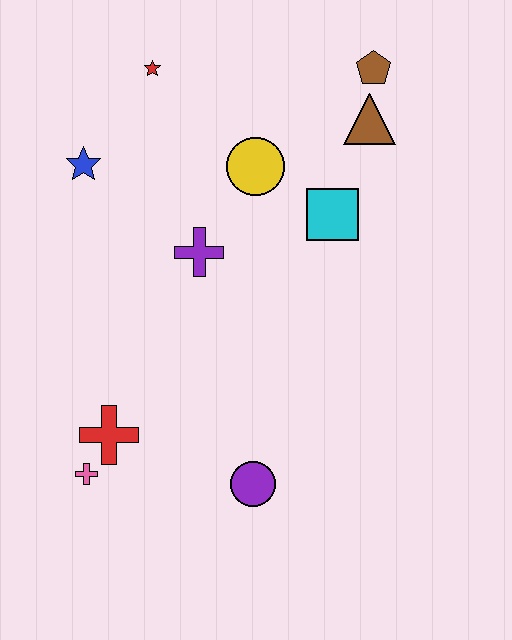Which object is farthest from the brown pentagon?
The pink cross is farthest from the brown pentagon.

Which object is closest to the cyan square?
The yellow circle is closest to the cyan square.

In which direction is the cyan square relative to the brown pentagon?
The cyan square is below the brown pentagon.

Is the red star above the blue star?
Yes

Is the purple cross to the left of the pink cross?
No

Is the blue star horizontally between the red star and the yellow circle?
No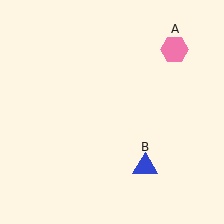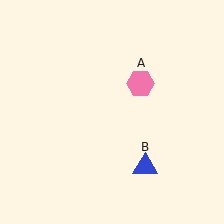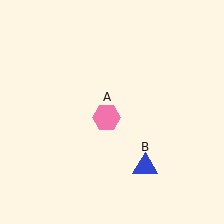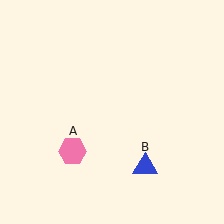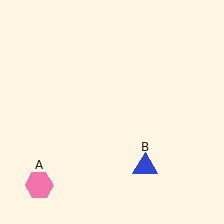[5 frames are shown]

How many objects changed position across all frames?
1 object changed position: pink hexagon (object A).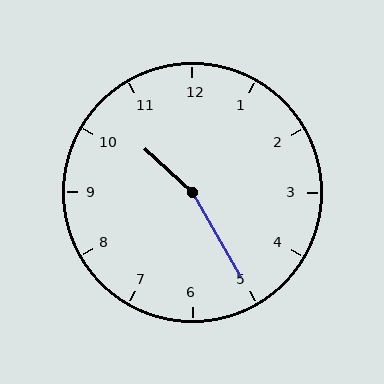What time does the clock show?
10:25.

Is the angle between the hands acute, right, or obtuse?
It is obtuse.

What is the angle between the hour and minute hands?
Approximately 162 degrees.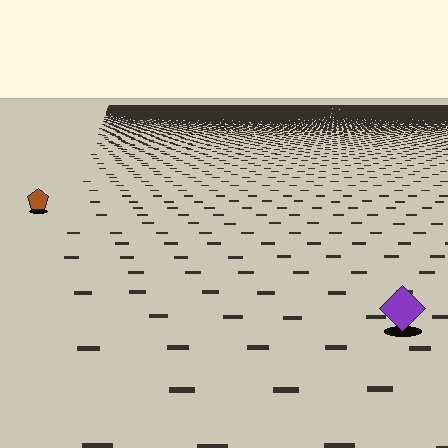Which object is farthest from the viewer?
The brown pentagon is farthest from the viewer. It appears smaller and the ground texture around it is denser.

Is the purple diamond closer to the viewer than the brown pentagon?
Yes. The purple diamond is closer — you can tell from the texture gradient: the ground texture is coarser near it.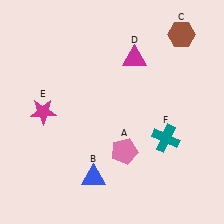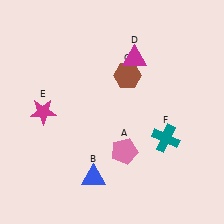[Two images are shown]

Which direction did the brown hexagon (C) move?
The brown hexagon (C) moved left.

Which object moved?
The brown hexagon (C) moved left.